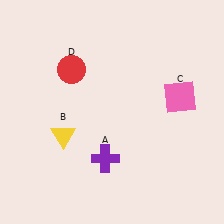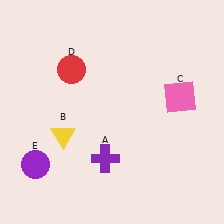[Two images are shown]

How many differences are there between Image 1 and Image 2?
There is 1 difference between the two images.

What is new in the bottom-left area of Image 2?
A purple circle (E) was added in the bottom-left area of Image 2.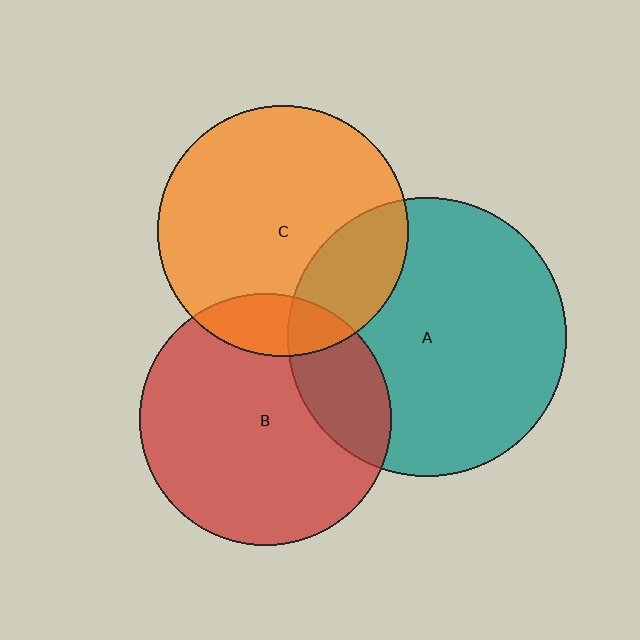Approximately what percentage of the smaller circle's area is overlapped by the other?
Approximately 25%.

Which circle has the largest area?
Circle A (teal).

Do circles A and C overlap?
Yes.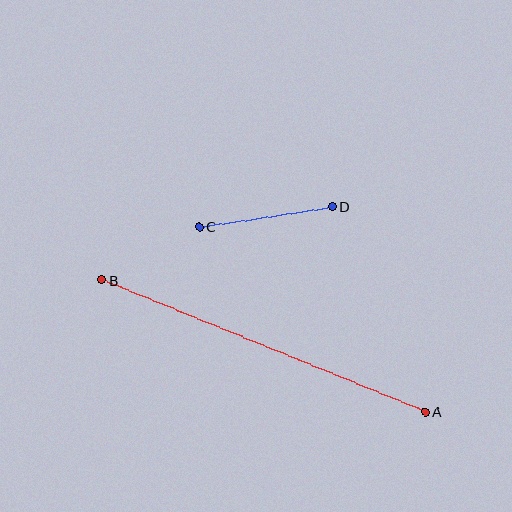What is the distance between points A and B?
The distance is approximately 350 pixels.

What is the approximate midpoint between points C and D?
The midpoint is at approximately (266, 217) pixels.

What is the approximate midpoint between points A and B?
The midpoint is at approximately (264, 346) pixels.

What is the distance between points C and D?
The distance is approximately 135 pixels.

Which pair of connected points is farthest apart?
Points A and B are farthest apart.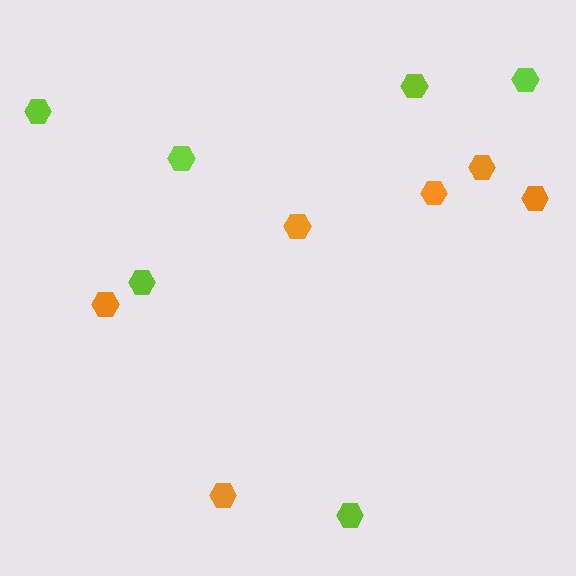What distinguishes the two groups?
There are 2 groups: one group of lime hexagons (6) and one group of orange hexagons (6).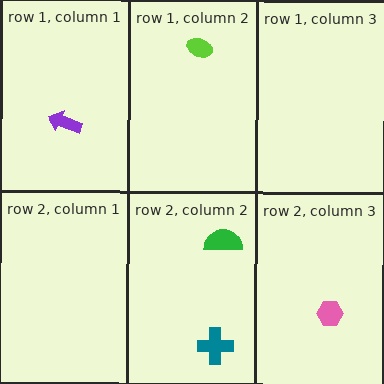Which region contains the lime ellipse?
The row 1, column 2 region.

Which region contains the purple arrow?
The row 1, column 1 region.